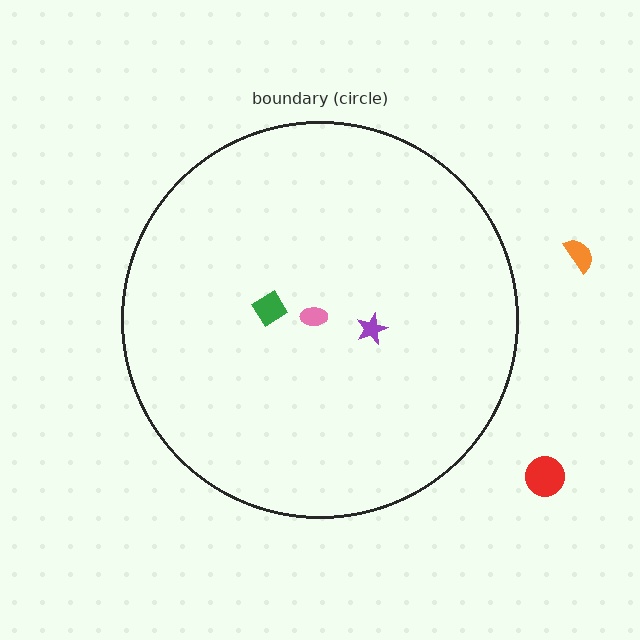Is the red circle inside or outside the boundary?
Outside.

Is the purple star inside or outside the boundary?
Inside.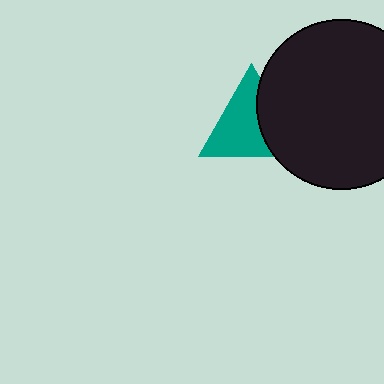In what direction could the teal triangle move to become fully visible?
The teal triangle could move left. That would shift it out from behind the black circle entirely.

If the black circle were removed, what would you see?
You would see the complete teal triangle.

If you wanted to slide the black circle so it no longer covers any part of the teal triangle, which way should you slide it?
Slide it right — that is the most direct way to separate the two shapes.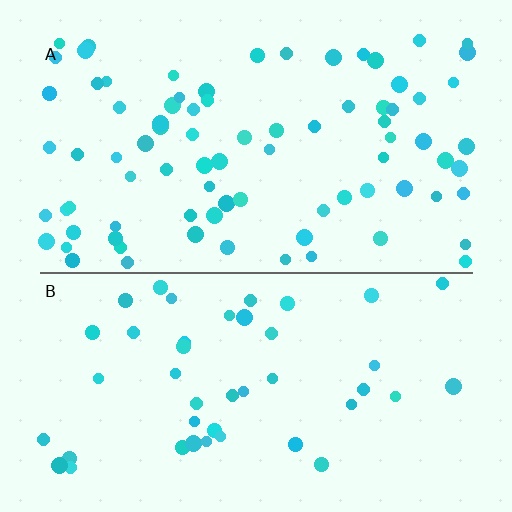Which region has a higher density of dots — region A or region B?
A (the top).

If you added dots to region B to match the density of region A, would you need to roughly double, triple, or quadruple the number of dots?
Approximately double.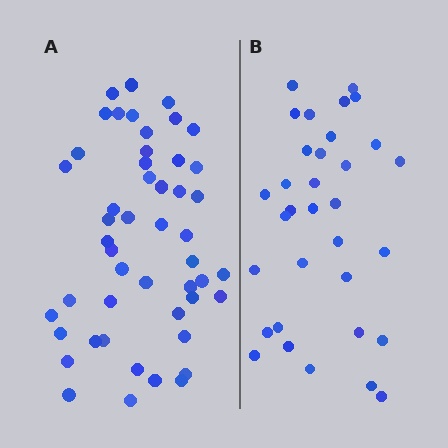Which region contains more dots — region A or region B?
Region A (the left region) has more dots.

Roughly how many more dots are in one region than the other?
Region A has approximately 15 more dots than region B.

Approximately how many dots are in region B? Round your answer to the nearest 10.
About 30 dots. (The exact count is 33, which rounds to 30.)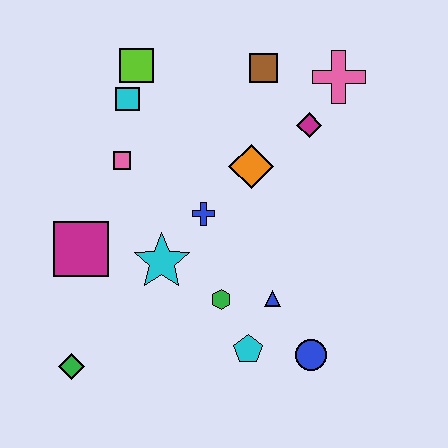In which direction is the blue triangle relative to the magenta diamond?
The blue triangle is below the magenta diamond.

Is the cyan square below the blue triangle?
No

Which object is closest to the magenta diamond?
The pink cross is closest to the magenta diamond.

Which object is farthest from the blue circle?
The lime square is farthest from the blue circle.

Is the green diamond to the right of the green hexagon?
No